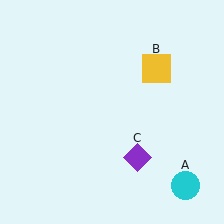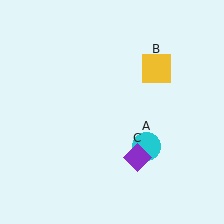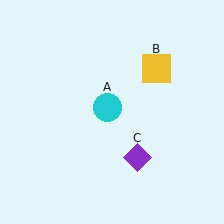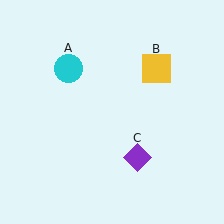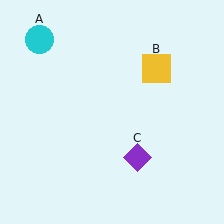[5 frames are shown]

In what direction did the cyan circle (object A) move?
The cyan circle (object A) moved up and to the left.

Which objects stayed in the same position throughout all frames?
Yellow square (object B) and purple diamond (object C) remained stationary.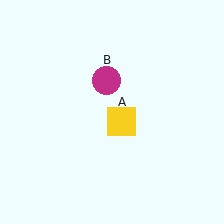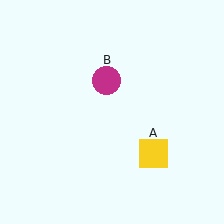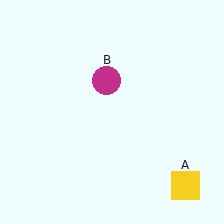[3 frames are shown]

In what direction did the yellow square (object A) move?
The yellow square (object A) moved down and to the right.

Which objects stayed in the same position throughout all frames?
Magenta circle (object B) remained stationary.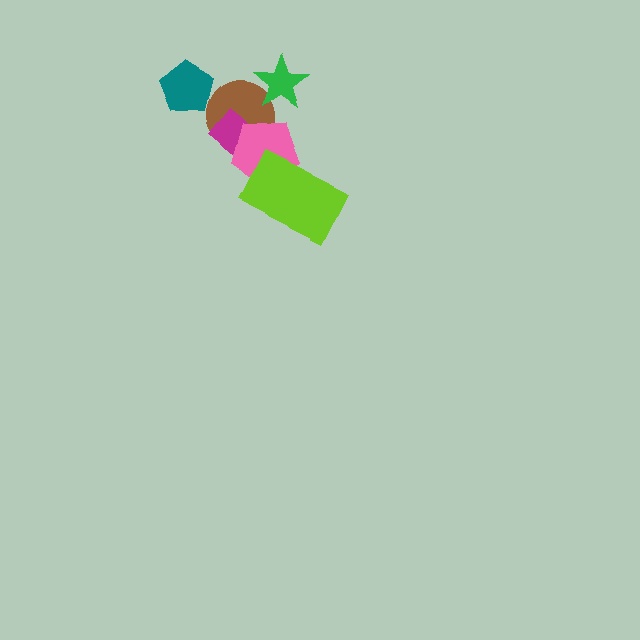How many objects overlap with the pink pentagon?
3 objects overlap with the pink pentagon.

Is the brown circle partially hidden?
Yes, it is partially covered by another shape.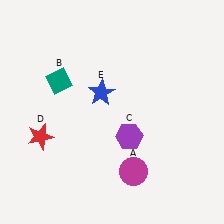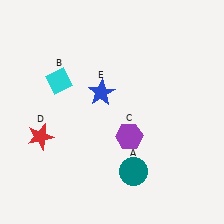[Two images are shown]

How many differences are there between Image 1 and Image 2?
There are 2 differences between the two images.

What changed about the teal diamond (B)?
In Image 1, B is teal. In Image 2, it changed to cyan.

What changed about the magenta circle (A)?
In Image 1, A is magenta. In Image 2, it changed to teal.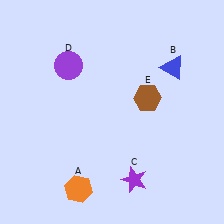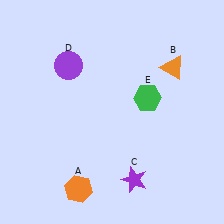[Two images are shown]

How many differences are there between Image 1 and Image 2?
There are 2 differences between the two images.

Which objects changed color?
B changed from blue to orange. E changed from brown to green.